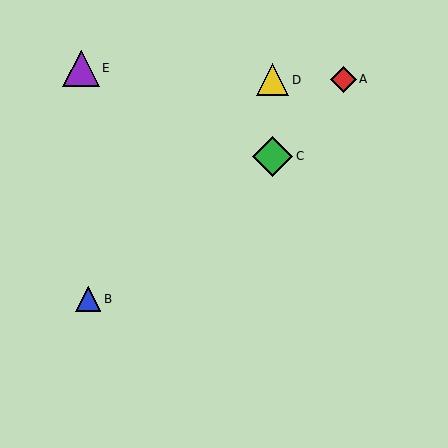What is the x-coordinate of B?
Object B is at x≈88.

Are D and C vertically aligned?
Yes, both are at x≈273.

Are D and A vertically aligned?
No, D is at x≈273 and A is at x≈343.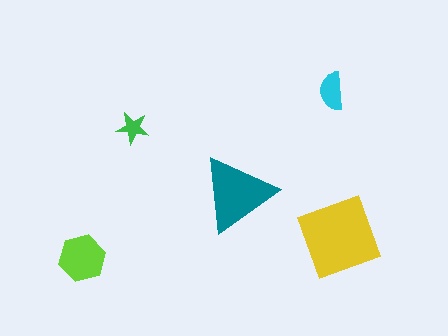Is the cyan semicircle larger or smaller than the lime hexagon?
Smaller.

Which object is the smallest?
The green star.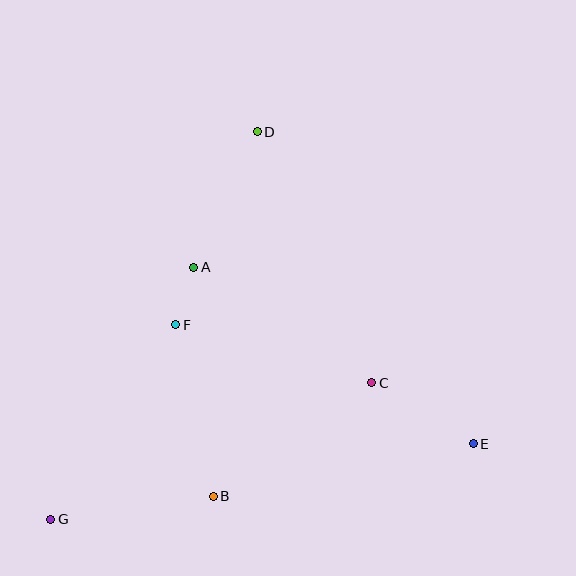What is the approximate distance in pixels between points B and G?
The distance between B and G is approximately 164 pixels.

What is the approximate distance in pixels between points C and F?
The distance between C and F is approximately 204 pixels.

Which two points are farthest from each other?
Points D and G are farthest from each other.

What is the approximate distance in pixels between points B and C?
The distance between B and C is approximately 195 pixels.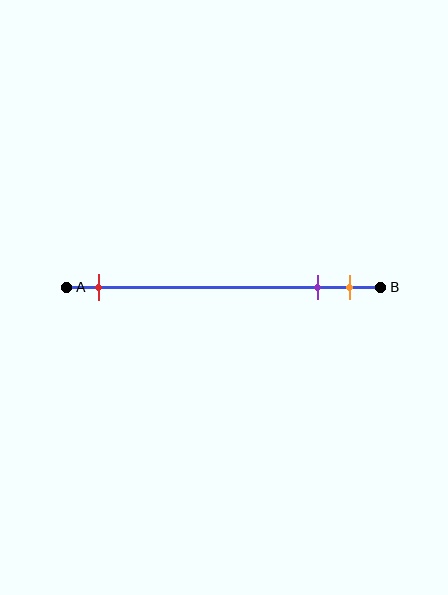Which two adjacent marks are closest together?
The purple and orange marks are the closest adjacent pair.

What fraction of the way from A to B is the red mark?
The red mark is approximately 10% (0.1) of the way from A to B.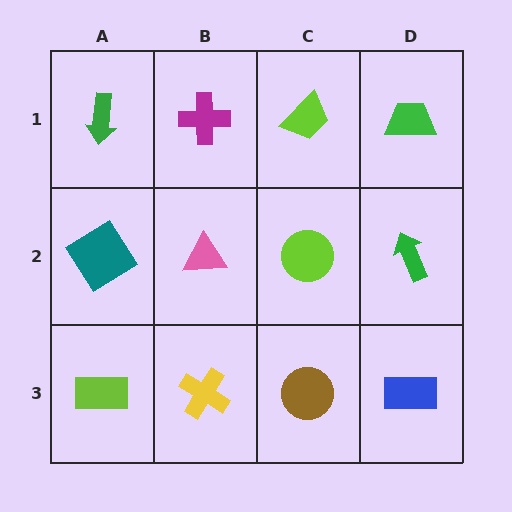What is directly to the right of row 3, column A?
A yellow cross.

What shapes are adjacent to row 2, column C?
A lime trapezoid (row 1, column C), a brown circle (row 3, column C), a pink triangle (row 2, column B), a green arrow (row 2, column D).